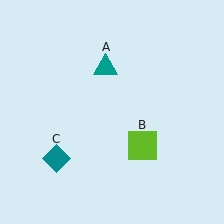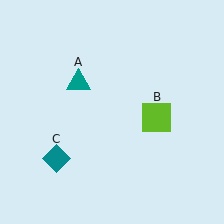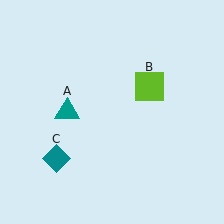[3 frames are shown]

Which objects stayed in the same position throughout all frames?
Teal diamond (object C) remained stationary.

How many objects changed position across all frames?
2 objects changed position: teal triangle (object A), lime square (object B).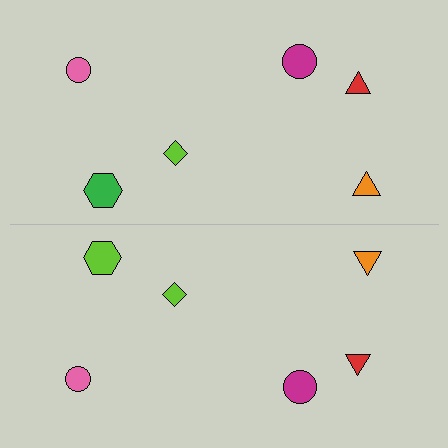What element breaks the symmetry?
The lime hexagon on the bottom side breaks the symmetry — its mirror counterpart is green.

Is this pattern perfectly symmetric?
No, the pattern is not perfectly symmetric. The lime hexagon on the bottom side breaks the symmetry — its mirror counterpart is green.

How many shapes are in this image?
There are 12 shapes in this image.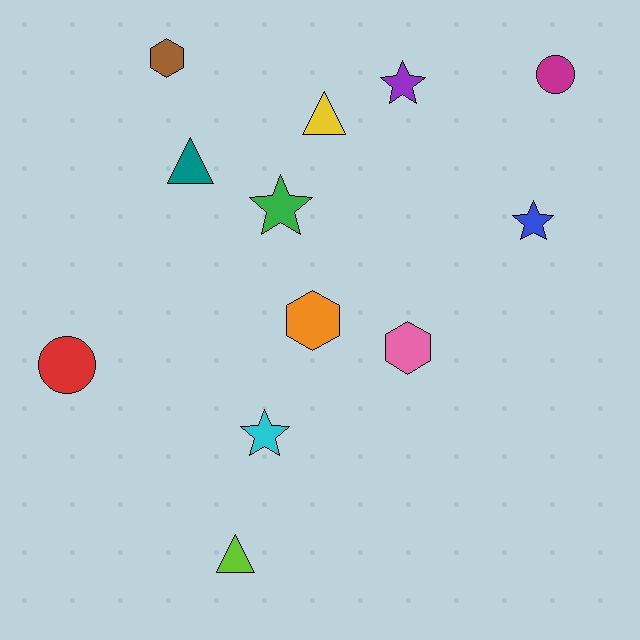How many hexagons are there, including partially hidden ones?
There are 3 hexagons.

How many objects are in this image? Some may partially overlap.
There are 12 objects.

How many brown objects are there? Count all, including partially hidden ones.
There is 1 brown object.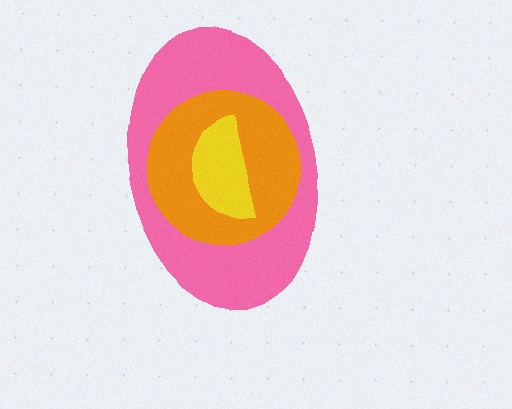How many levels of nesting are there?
3.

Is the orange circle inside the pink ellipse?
Yes.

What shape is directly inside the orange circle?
The yellow semicircle.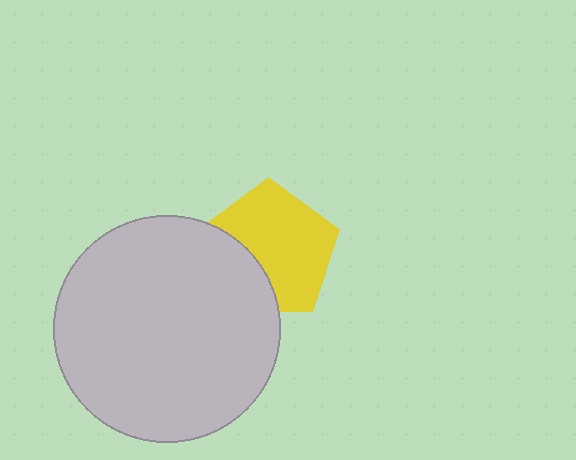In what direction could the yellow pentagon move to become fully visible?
The yellow pentagon could move toward the upper-right. That would shift it out from behind the light gray circle entirely.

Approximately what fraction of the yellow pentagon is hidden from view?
Roughly 31% of the yellow pentagon is hidden behind the light gray circle.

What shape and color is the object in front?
The object in front is a light gray circle.